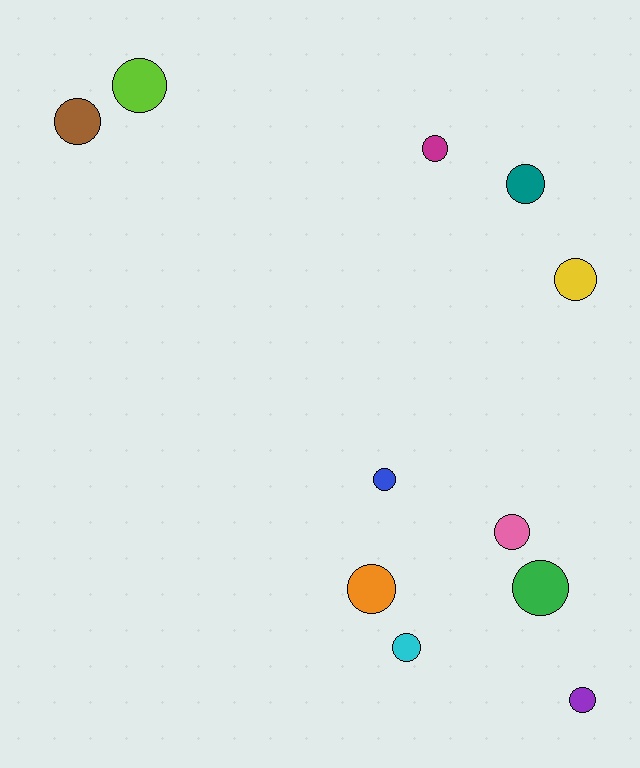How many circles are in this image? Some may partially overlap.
There are 11 circles.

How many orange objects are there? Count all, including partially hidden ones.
There is 1 orange object.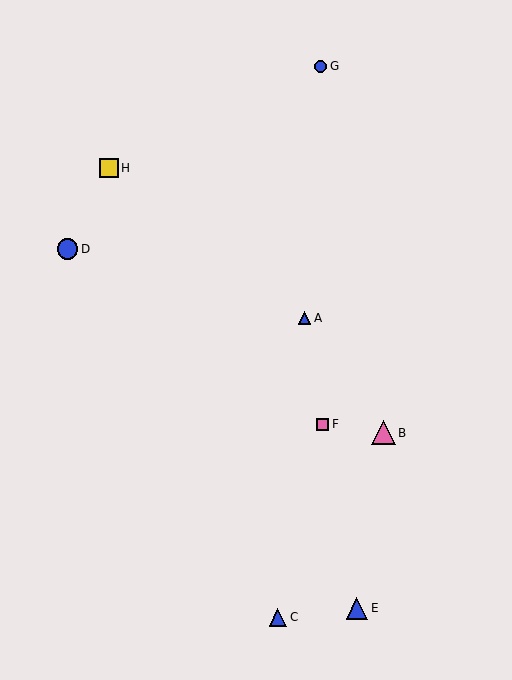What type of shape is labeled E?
Shape E is a blue triangle.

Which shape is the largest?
The pink triangle (labeled B) is the largest.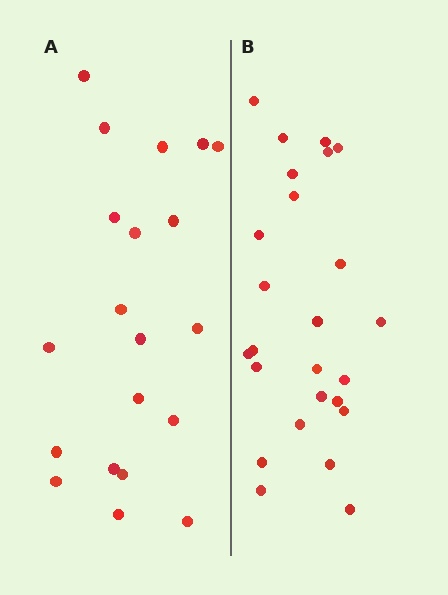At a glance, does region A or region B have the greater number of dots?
Region B (the right region) has more dots.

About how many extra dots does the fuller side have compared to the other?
Region B has about 5 more dots than region A.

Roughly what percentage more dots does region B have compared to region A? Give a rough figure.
About 25% more.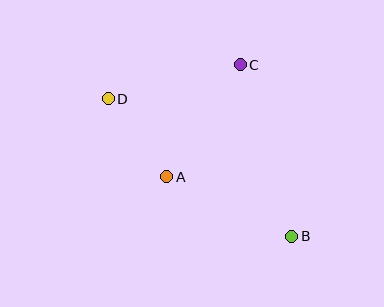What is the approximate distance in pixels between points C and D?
The distance between C and D is approximately 136 pixels.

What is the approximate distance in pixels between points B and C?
The distance between B and C is approximately 179 pixels.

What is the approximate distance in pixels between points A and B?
The distance between A and B is approximately 138 pixels.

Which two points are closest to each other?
Points A and D are closest to each other.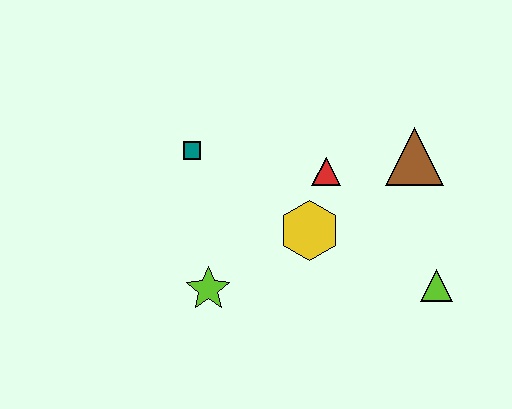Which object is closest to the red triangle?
The yellow hexagon is closest to the red triangle.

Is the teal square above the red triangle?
Yes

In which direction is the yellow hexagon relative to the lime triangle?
The yellow hexagon is to the left of the lime triangle.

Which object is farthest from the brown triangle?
The lime star is farthest from the brown triangle.